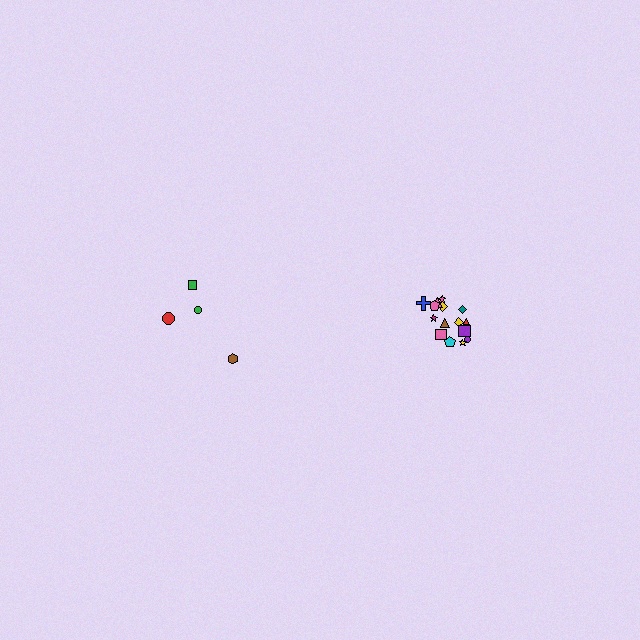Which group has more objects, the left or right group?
The right group.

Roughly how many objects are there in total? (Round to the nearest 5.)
Roughly 20 objects in total.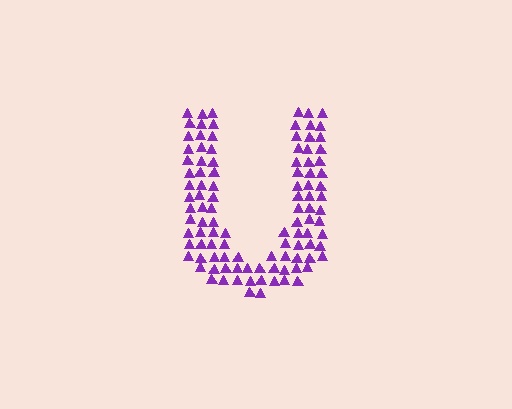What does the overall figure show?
The overall figure shows the letter U.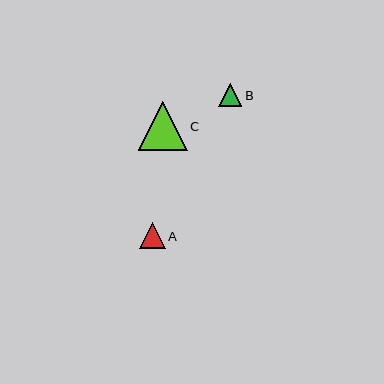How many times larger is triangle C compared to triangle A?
Triangle C is approximately 1.9 times the size of triangle A.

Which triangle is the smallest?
Triangle B is the smallest with a size of approximately 23 pixels.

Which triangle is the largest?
Triangle C is the largest with a size of approximately 48 pixels.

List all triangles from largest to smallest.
From largest to smallest: C, A, B.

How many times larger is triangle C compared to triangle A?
Triangle C is approximately 1.9 times the size of triangle A.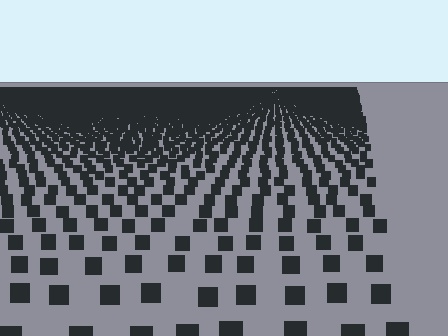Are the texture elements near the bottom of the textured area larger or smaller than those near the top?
Larger. Near the bottom, elements are closer to the viewer and appear at a bigger on-screen size.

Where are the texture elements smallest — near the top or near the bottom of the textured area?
Near the top.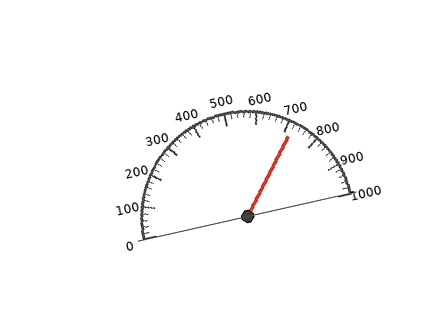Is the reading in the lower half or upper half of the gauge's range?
The reading is in the upper half of the range (0 to 1000).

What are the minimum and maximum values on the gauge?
The gauge ranges from 0 to 1000.